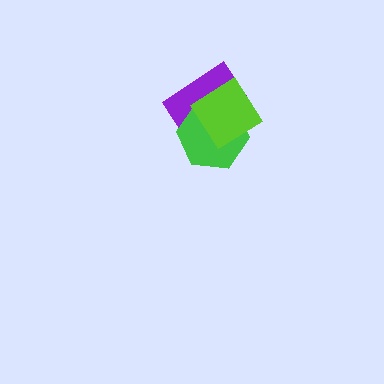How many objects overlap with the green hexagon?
2 objects overlap with the green hexagon.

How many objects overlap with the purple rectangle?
2 objects overlap with the purple rectangle.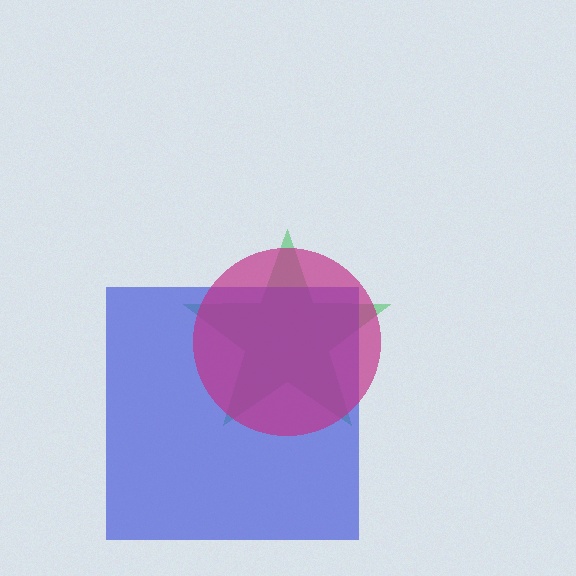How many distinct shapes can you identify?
There are 3 distinct shapes: a green star, a blue square, a magenta circle.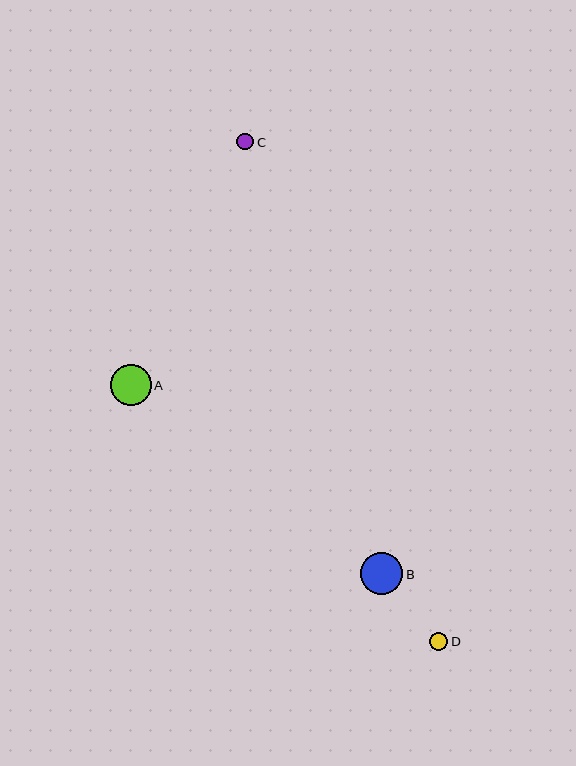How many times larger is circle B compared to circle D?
Circle B is approximately 2.3 times the size of circle D.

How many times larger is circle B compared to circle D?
Circle B is approximately 2.3 times the size of circle D.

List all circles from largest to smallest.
From largest to smallest: B, A, D, C.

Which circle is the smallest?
Circle C is the smallest with a size of approximately 17 pixels.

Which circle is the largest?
Circle B is the largest with a size of approximately 42 pixels.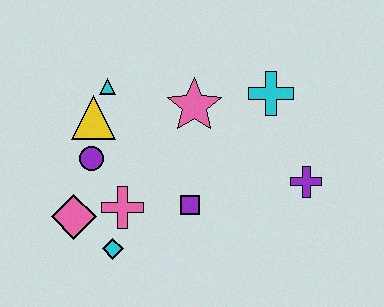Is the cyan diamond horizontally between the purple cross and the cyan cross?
No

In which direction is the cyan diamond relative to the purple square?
The cyan diamond is to the left of the purple square.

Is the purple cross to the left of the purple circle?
No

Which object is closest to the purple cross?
The cyan cross is closest to the purple cross.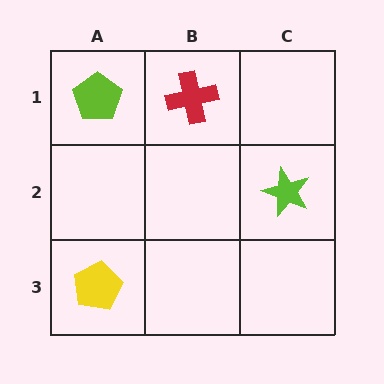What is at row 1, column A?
A lime pentagon.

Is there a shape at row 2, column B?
No, that cell is empty.